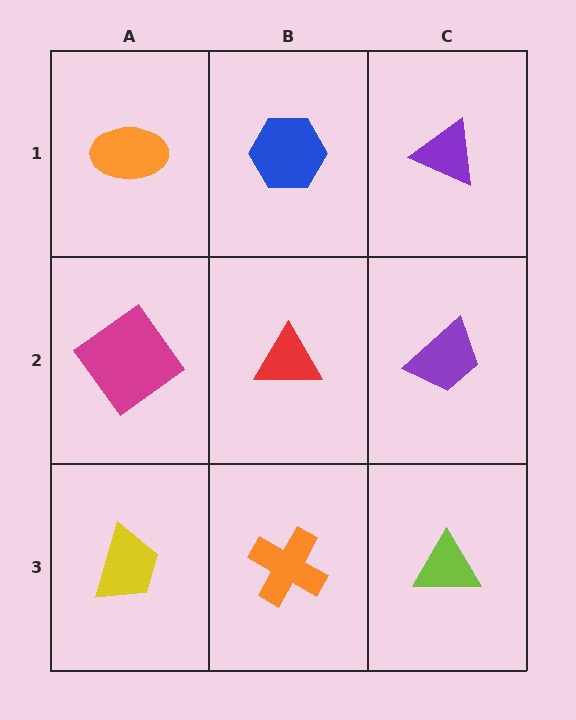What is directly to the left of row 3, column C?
An orange cross.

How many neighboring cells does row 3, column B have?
3.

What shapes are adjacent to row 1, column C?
A purple trapezoid (row 2, column C), a blue hexagon (row 1, column B).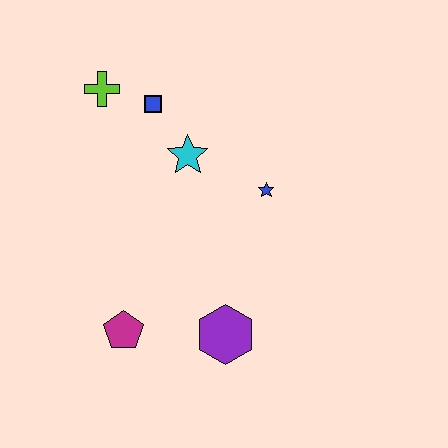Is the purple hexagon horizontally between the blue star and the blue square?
Yes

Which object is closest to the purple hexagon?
The magenta pentagon is closest to the purple hexagon.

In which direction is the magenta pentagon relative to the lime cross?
The magenta pentagon is below the lime cross.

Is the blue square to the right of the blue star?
No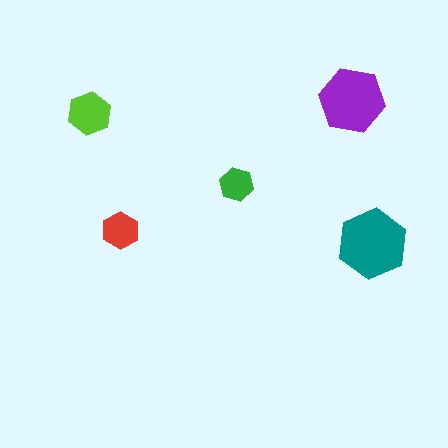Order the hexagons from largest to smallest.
the teal one, the purple one, the lime one, the red one, the green one.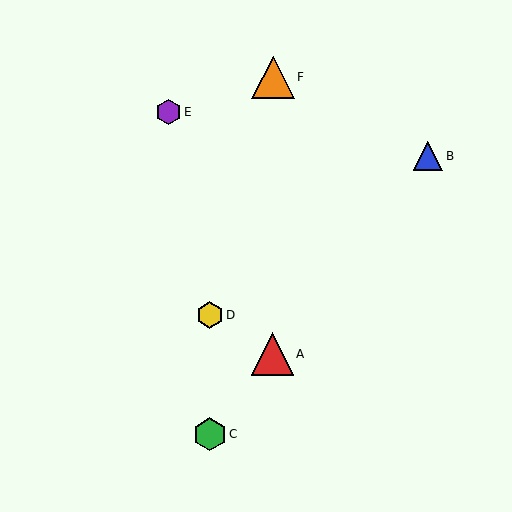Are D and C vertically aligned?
Yes, both are at x≈210.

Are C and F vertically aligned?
No, C is at x≈210 and F is at x≈273.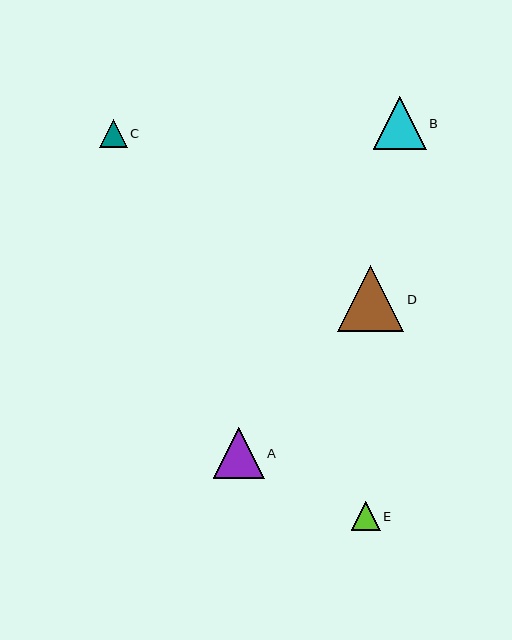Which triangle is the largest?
Triangle D is the largest with a size of approximately 66 pixels.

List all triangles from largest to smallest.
From largest to smallest: D, B, A, E, C.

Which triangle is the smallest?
Triangle C is the smallest with a size of approximately 28 pixels.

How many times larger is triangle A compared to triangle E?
Triangle A is approximately 1.8 times the size of triangle E.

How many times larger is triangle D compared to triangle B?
Triangle D is approximately 1.3 times the size of triangle B.